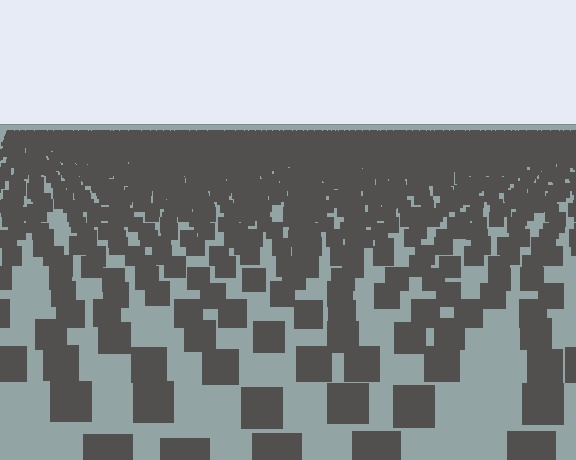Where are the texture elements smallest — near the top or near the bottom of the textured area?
Near the top.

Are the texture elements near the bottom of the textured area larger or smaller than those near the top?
Larger. Near the bottom, elements are closer to the viewer and appear at a bigger on-screen size.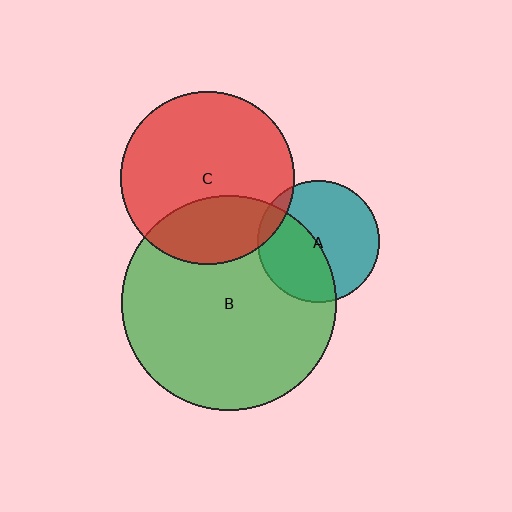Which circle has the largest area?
Circle B (green).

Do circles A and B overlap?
Yes.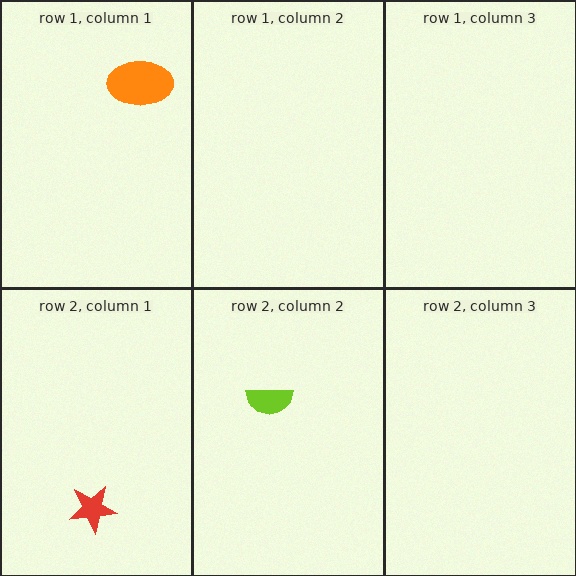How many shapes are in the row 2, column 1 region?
1.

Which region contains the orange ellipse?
The row 1, column 1 region.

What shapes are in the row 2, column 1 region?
The red star.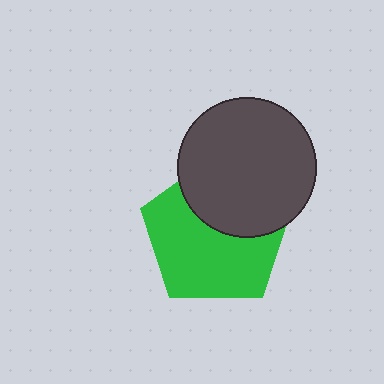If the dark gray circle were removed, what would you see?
You would see the complete green pentagon.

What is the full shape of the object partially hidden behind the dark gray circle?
The partially hidden object is a green pentagon.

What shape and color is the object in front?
The object in front is a dark gray circle.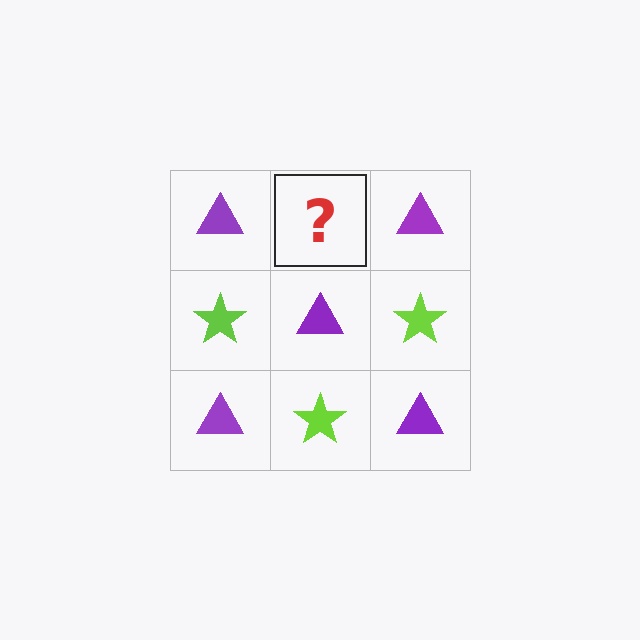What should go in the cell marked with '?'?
The missing cell should contain a lime star.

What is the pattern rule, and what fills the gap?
The rule is that it alternates purple triangle and lime star in a checkerboard pattern. The gap should be filled with a lime star.